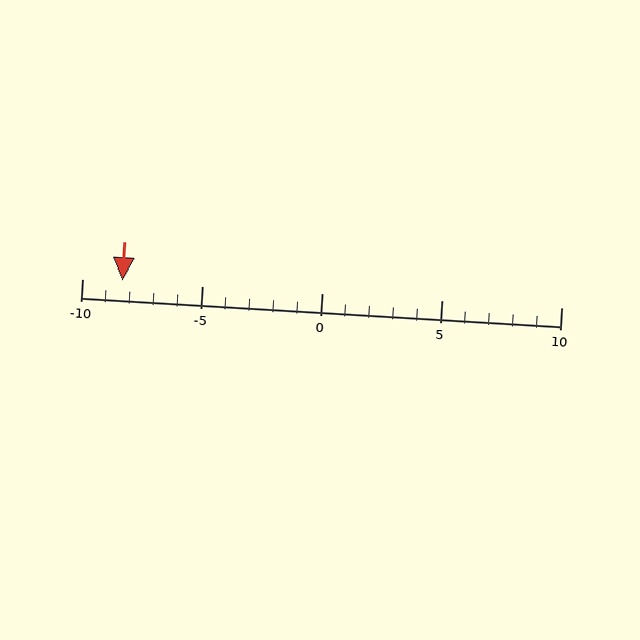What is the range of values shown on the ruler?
The ruler shows values from -10 to 10.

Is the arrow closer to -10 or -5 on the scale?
The arrow is closer to -10.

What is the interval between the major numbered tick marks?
The major tick marks are spaced 5 units apart.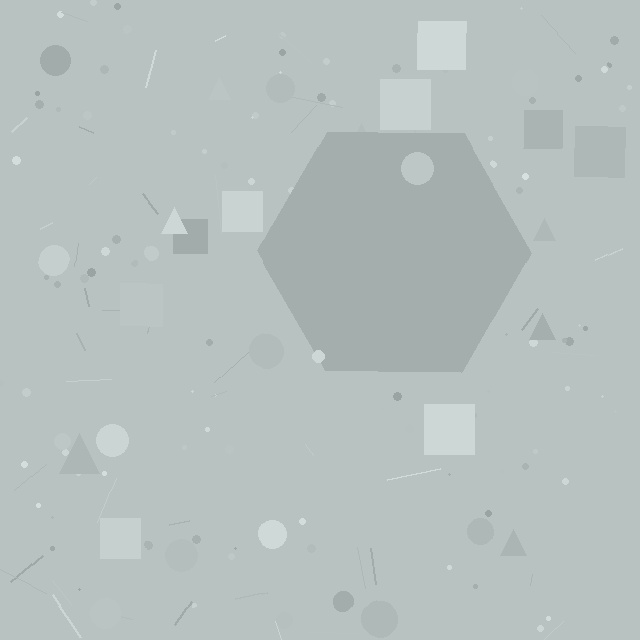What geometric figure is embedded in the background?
A hexagon is embedded in the background.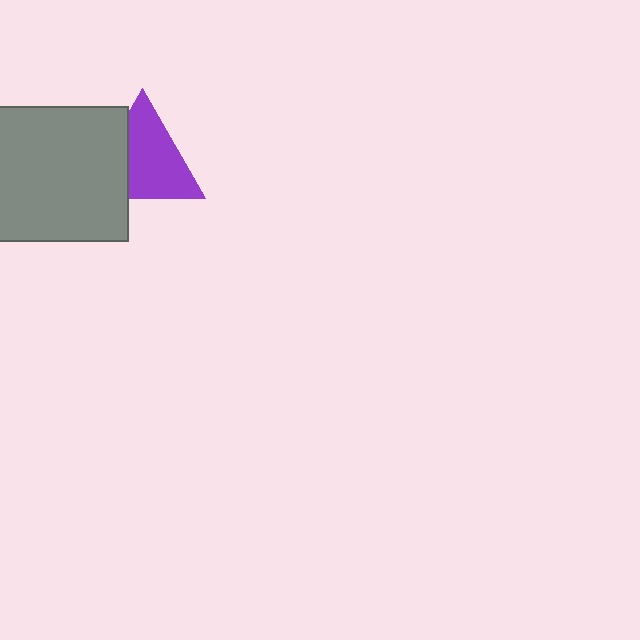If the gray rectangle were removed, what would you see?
You would see the complete purple triangle.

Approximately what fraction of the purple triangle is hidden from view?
Roughly 32% of the purple triangle is hidden behind the gray rectangle.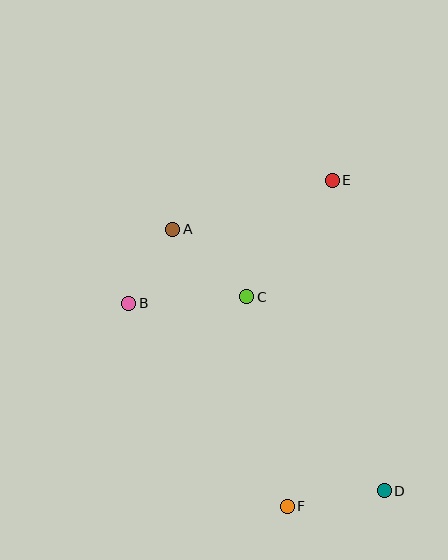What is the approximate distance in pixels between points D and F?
The distance between D and F is approximately 98 pixels.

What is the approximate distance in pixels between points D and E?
The distance between D and E is approximately 315 pixels.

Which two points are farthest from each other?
Points A and D are farthest from each other.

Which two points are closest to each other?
Points A and B are closest to each other.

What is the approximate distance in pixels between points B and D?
The distance between B and D is approximately 317 pixels.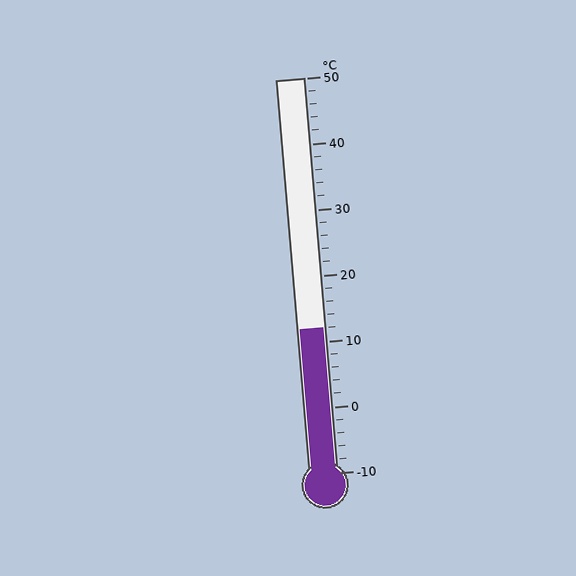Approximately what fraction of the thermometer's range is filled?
The thermometer is filled to approximately 35% of its range.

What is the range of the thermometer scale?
The thermometer scale ranges from -10°C to 50°C.